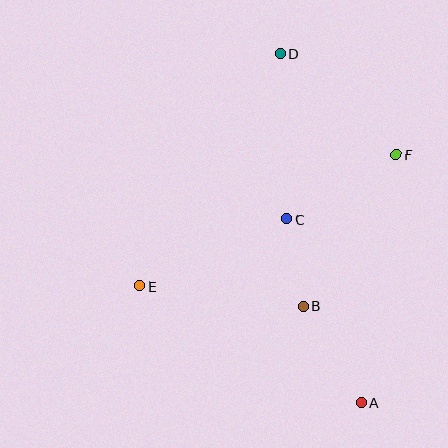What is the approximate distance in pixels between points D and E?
The distance between D and E is approximately 272 pixels.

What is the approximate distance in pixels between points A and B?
The distance between A and B is approximately 112 pixels.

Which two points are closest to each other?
Points B and C are closest to each other.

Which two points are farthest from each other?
Points A and D are farthest from each other.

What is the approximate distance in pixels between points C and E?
The distance between C and E is approximately 162 pixels.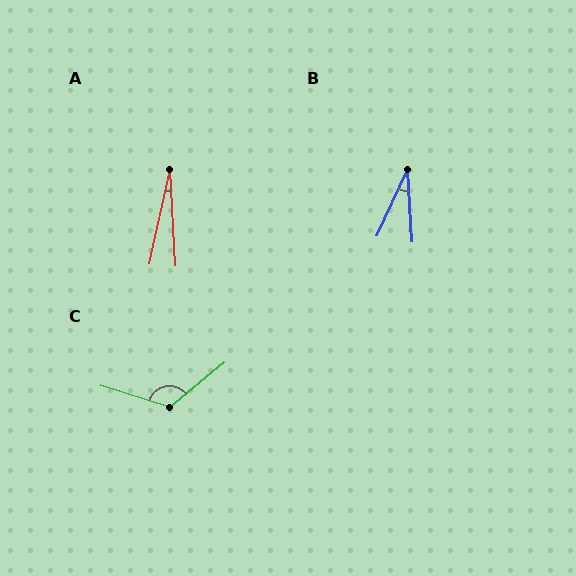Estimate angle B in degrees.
Approximately 28 degrees.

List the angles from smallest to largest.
A (16°), B (28°), C (123°).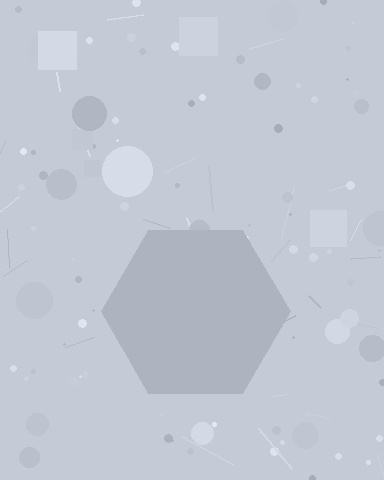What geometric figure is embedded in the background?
A hexagon is embedded in the background.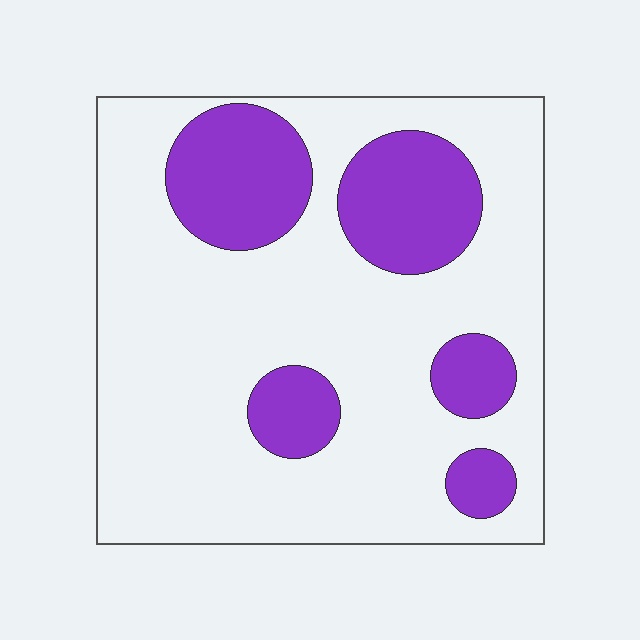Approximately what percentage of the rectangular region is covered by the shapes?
Approximately 25%.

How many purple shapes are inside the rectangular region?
5.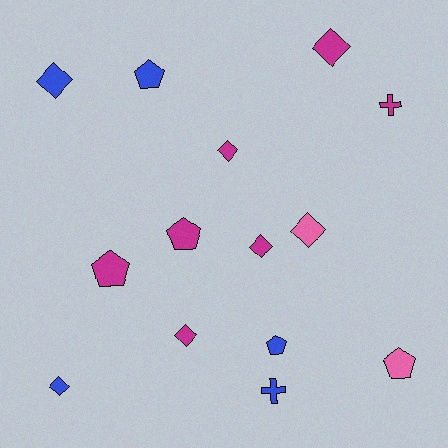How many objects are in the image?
There are 14 objects.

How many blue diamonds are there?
There are 2 blue diamonds.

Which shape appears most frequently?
Diamond, with 7 objects.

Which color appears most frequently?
Magenta, with 7 objects.